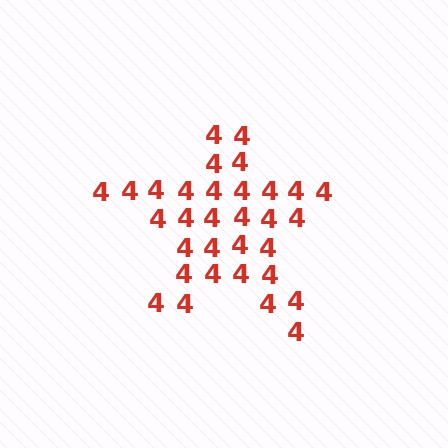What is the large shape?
The large shape is a star.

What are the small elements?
The small elements are digit 4's.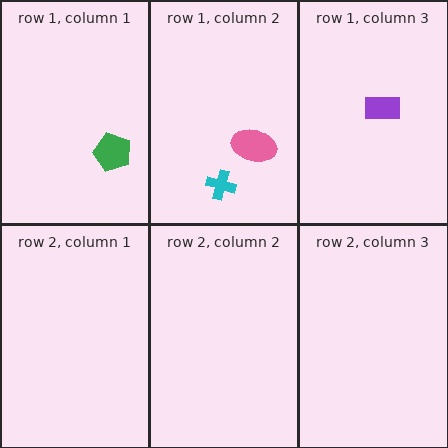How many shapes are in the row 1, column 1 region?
1.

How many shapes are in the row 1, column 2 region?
2.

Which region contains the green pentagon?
The row 1, column 1 region.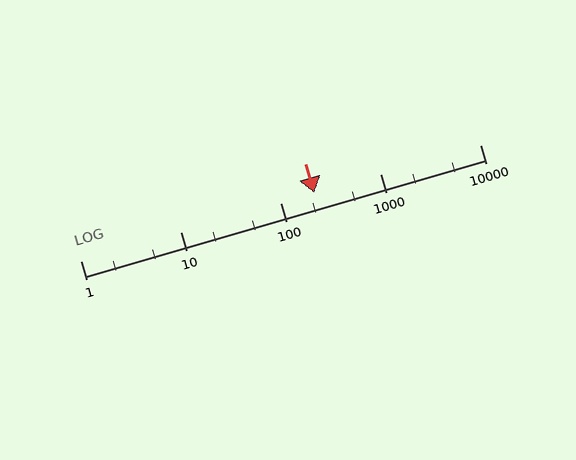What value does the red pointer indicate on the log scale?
The pointer indicates approximately 220.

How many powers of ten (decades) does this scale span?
The scale spans 4 decades, from 1 to 10000.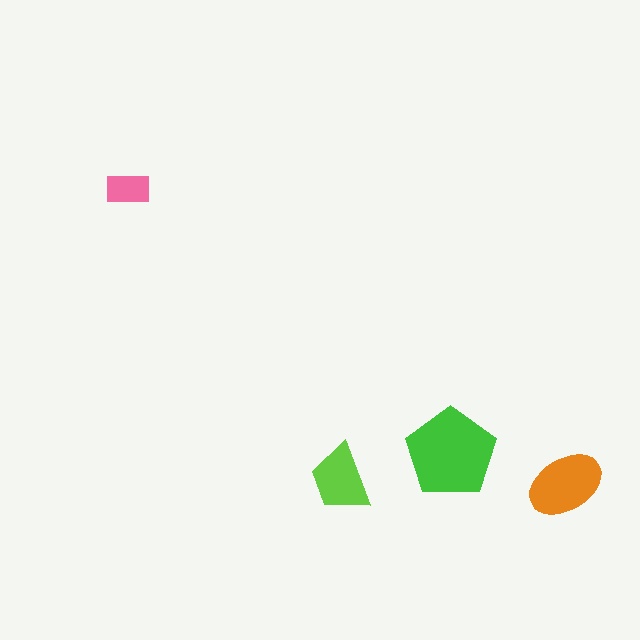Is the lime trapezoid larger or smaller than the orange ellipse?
Smaller.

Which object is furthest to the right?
The orange ellipse is rightmost.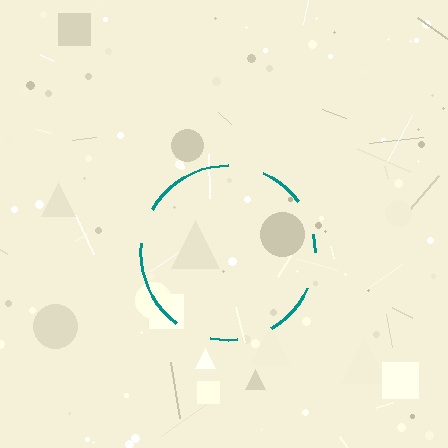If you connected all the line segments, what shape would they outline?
They would outline a circle.